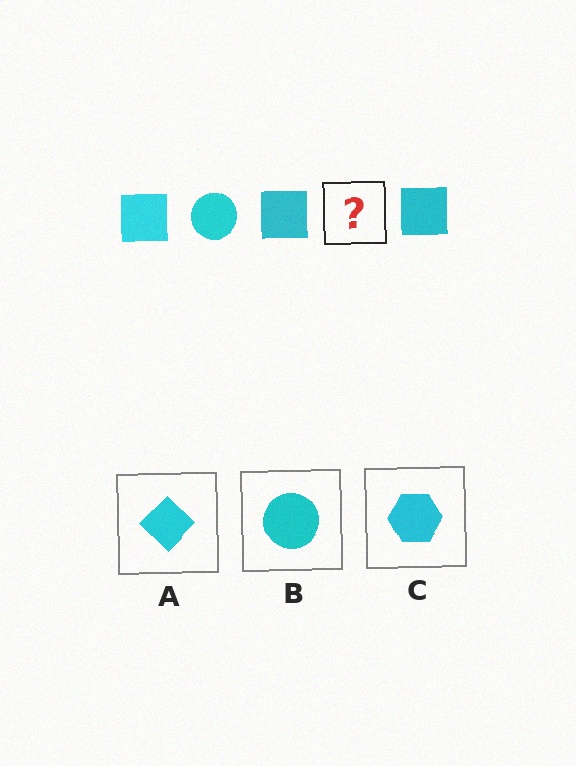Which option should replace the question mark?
Option B.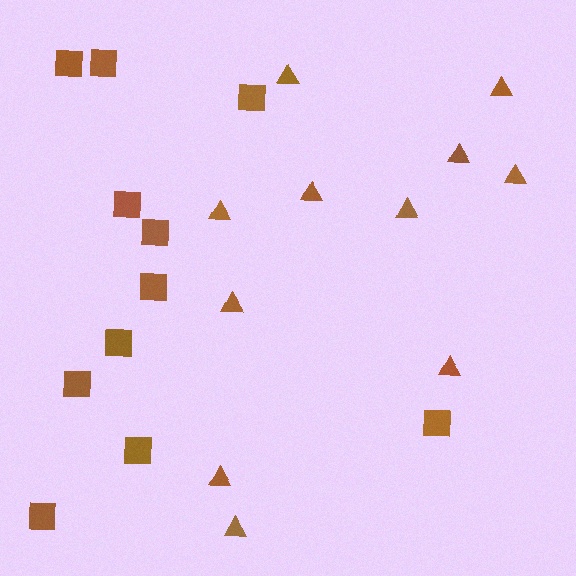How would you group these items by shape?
There are 2 groups: one group of triangles (11) and one group of squares (11).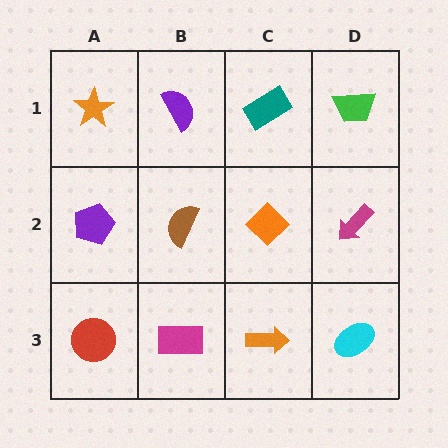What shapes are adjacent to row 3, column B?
A brown semicircle (row 2, column B), a red circle (row 3, column A), an orange arrow (row 3, column C).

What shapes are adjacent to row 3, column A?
A purple pentagon (row 2, column A), a magenta rectangle (row 3, column B).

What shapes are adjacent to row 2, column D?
A green trapezoid (row 1, column D), a cyan ellipse (row 3, column D), an orange diamond (row 2, column C).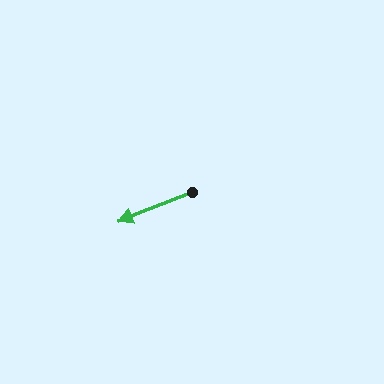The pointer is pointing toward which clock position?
Roughly 8 o'clock.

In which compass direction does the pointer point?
West.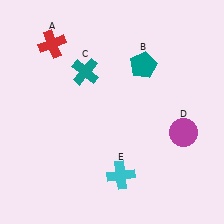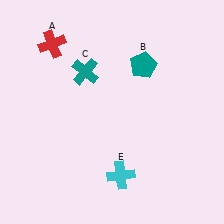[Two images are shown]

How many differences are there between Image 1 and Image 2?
There is 1 difference between the two images.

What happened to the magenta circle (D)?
The magenta circle (D) was removed in Image 2. It was in the bottom-right area of Image 1.